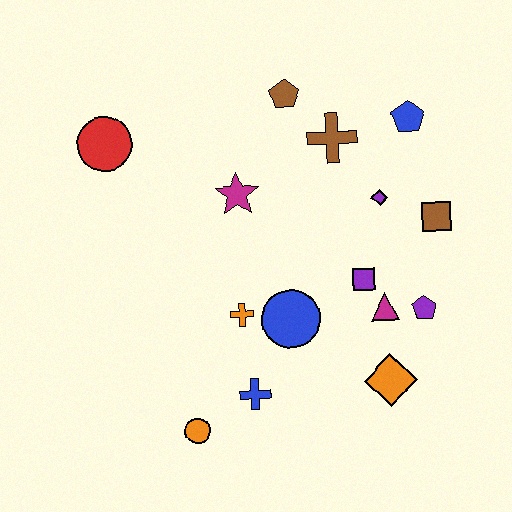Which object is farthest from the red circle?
The orange diamond is farthest from the red circle.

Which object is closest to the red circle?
The magenta star is closest to the red circle.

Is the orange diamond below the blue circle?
Yes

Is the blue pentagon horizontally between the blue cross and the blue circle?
No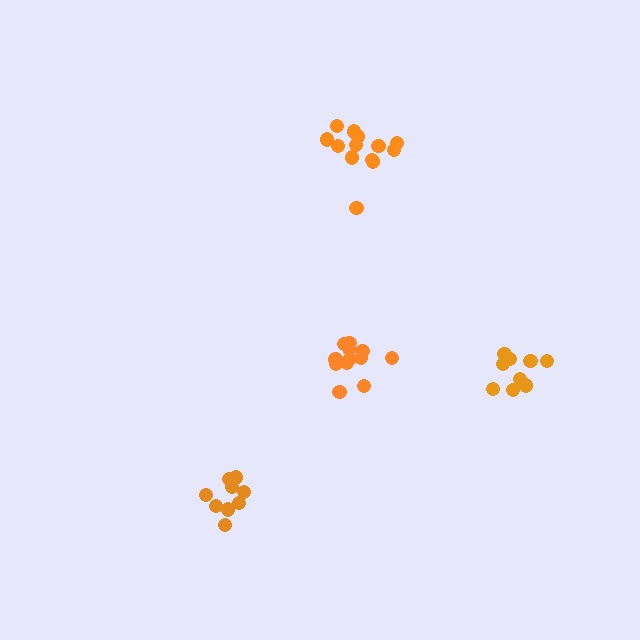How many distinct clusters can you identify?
There are 4 distinct clusters.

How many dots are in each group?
Group 1: 9 dots, Group 2: 9 dots, Group 3: 14 dots, Group 4: 13 dots (45 total).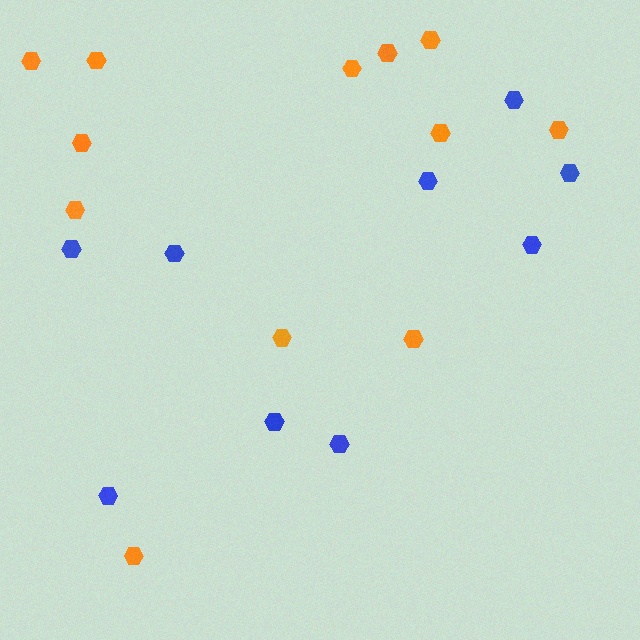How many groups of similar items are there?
There are 2 groups: one group of blue hexagons (9) and one group of orange hexagons (12).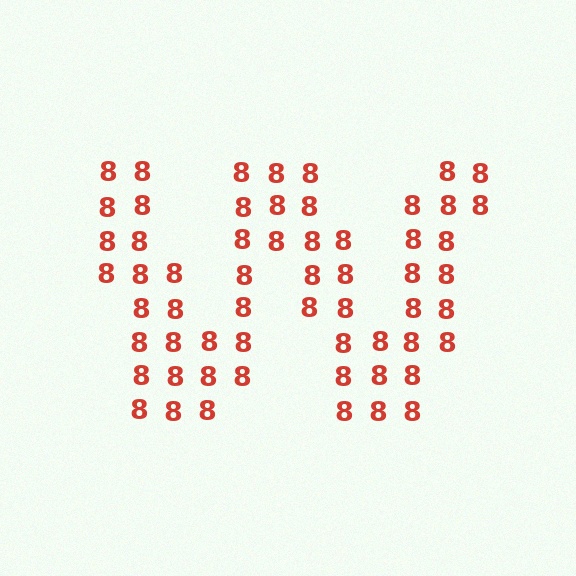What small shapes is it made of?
It is made of small digit 8's.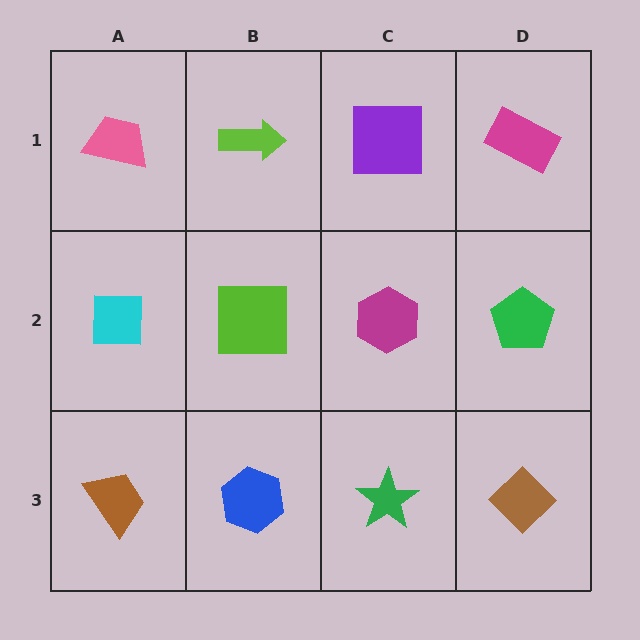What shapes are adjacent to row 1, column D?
A green pentagon (row 2, column D), a purple square (row 1, column C).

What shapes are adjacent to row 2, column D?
A magenta rectangle (row 1, column D), a brown diamond (row 3, column D), a magenta hexagon (row 2, column C).